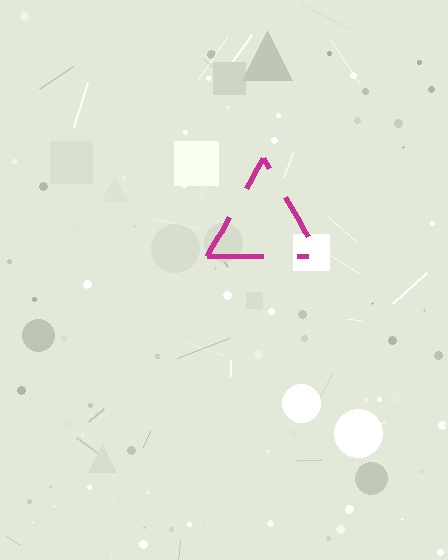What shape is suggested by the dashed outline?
The dashed outline suggests a triangle.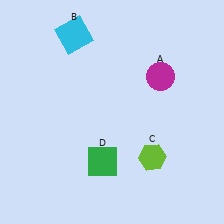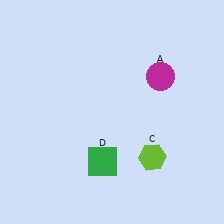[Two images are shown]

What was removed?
The cyan square (B) was removed in Image 2.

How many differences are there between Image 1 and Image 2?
There is 1 difference between the two images.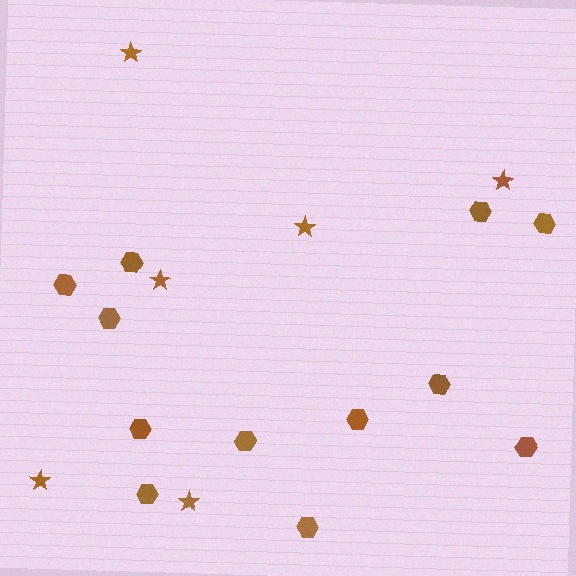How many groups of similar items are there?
There are 2 groups: one group of hexagons (12) and one group of stars (6).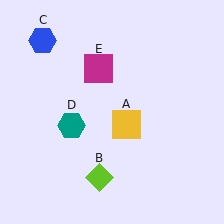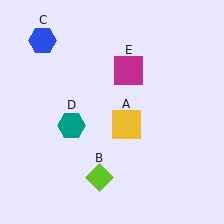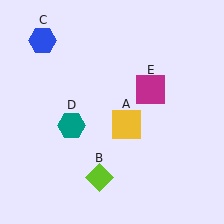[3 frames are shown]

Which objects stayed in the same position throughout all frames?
Yellow square (object A) and lime diamond (object B) and blue hexagon (object C) and teal hexagon (object D) remained stationary.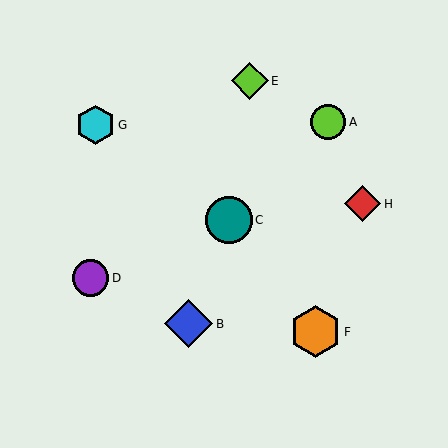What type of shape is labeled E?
Shape E is a lime diamond.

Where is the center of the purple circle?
The center of the purple circle is at (90, 278).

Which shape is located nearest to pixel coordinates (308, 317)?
The orange hexagon (labeled F) at (315, 332) is nearest to that location.